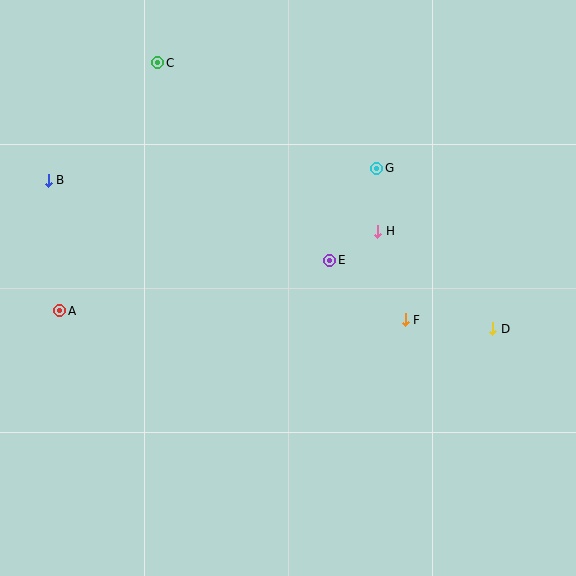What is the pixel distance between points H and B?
The distance between H and B is 333 pixels.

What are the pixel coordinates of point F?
Point F is at (405, 320).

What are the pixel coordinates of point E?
Point E is at (330, 260).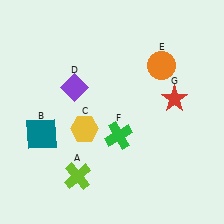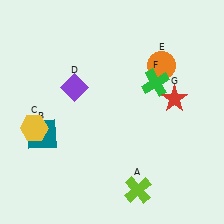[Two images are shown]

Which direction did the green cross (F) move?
The green cross (F) moved up.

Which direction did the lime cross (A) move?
The lime cross (A) moved right.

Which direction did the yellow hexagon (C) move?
The yellow hexagon (C) moved left.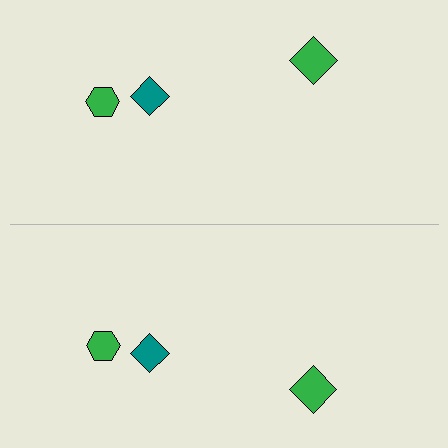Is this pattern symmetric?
Yes, this pattern has bilateral (reflection) symmetry.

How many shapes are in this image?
There are 6 shapes in this image.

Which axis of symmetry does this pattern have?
The pattern has a horizontal axis of symmetry running through the center of the image.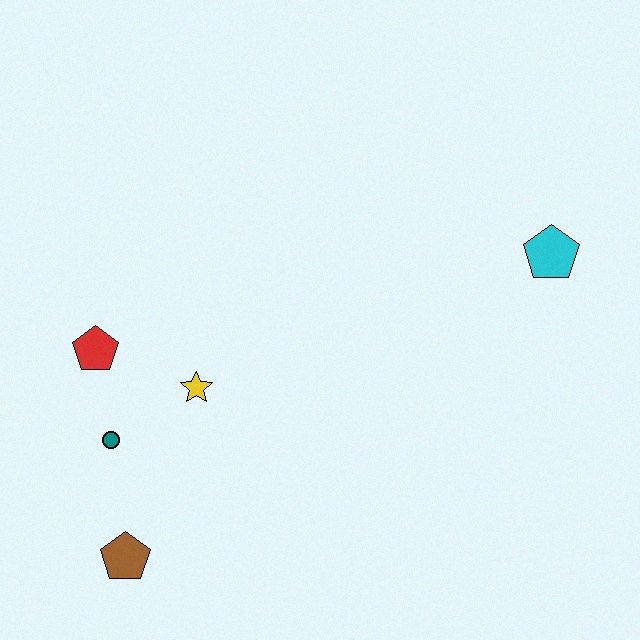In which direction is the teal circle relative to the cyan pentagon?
The teal circle is to the left of the cyan pentagon.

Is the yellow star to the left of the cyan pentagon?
Yes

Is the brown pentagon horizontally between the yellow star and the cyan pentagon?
No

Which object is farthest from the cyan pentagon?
The brown pentagon is farthest from the cyan pentagon.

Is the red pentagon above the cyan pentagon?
No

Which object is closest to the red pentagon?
The teal circle is closest to the red pentagon.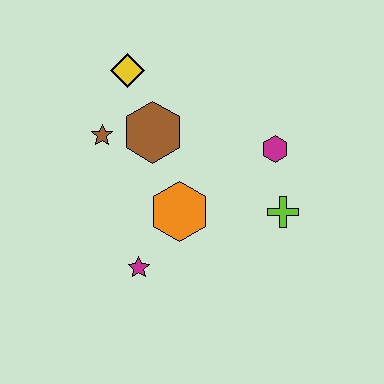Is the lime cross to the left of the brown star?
No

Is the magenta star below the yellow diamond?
Yes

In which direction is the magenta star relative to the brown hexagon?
The magenta star is below the brown hexagon.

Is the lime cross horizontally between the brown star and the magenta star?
No